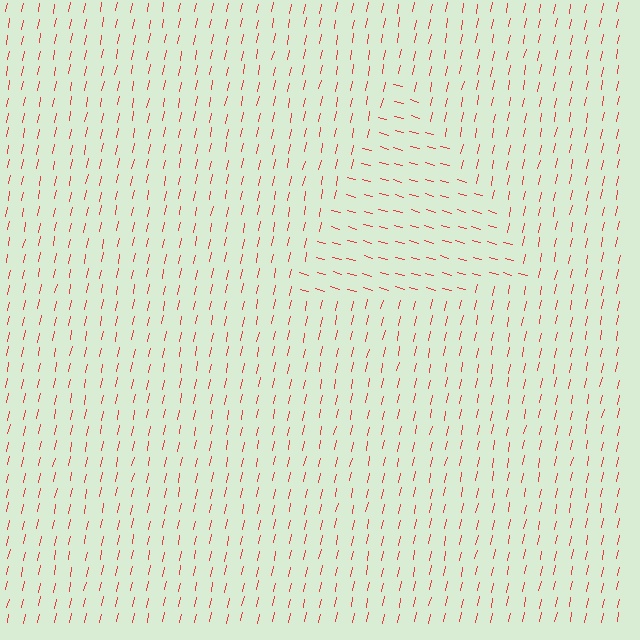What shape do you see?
I see a triangle.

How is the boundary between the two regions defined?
The boundary is defined purely by a change in line orientation (approximately 86 degrees difference). All lines are the same color and thickness.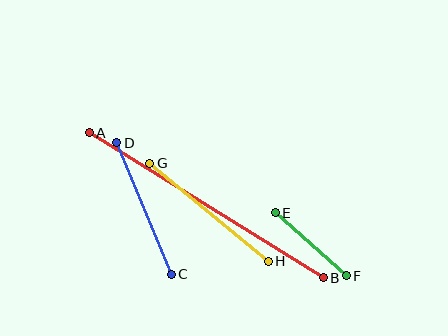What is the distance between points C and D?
The distance is approximately 142 pixels.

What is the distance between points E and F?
The distance is approximately 95 pixels.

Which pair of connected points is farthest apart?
Points A and B are farthest apart.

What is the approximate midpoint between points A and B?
The midpoint is at approximately (206, 205) pixels.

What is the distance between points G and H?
The distance is approximately 154 pixels.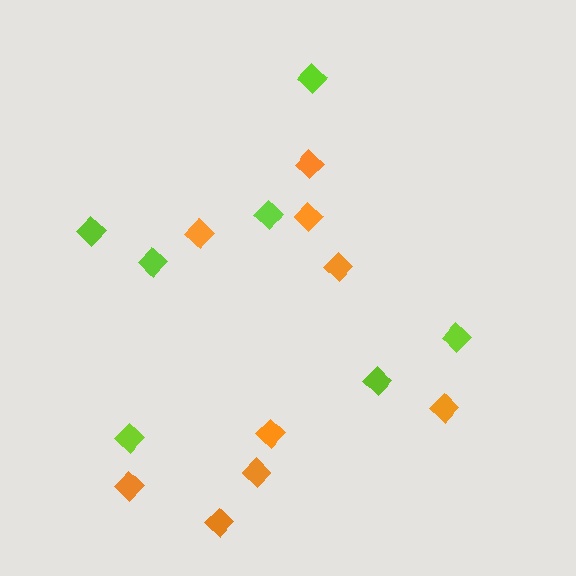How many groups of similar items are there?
There are 2 groups: one group of lime diamonds (7) and one group of orange diamonds (9).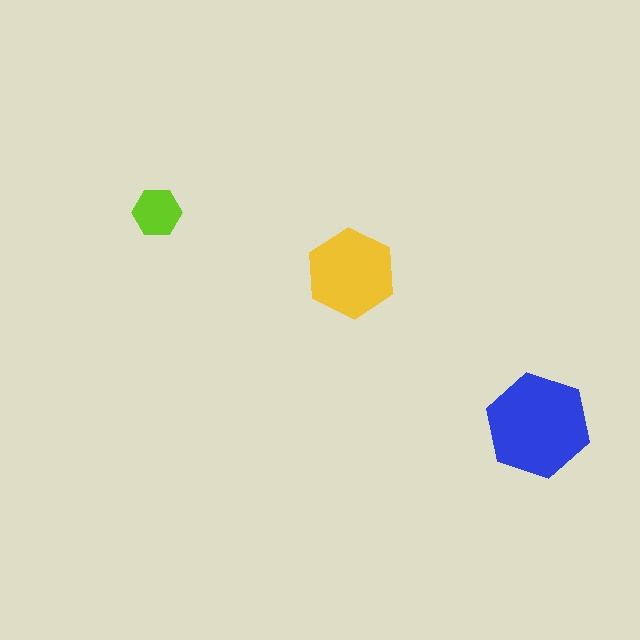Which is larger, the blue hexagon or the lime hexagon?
The blue one.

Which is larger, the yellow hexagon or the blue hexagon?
The blue one.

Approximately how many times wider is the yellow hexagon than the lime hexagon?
About 2 times wider.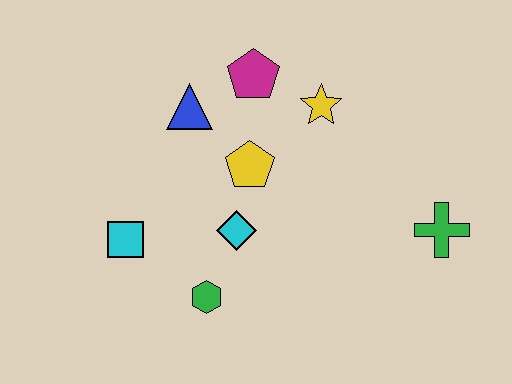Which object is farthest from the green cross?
The cyan square is farthest from the green cross.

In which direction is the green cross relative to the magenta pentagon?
The green cross is to the right of the magenta pentagon.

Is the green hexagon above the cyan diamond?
No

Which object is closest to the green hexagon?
The cyan diamond is closest to the green hexagon.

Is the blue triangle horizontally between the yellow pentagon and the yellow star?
No